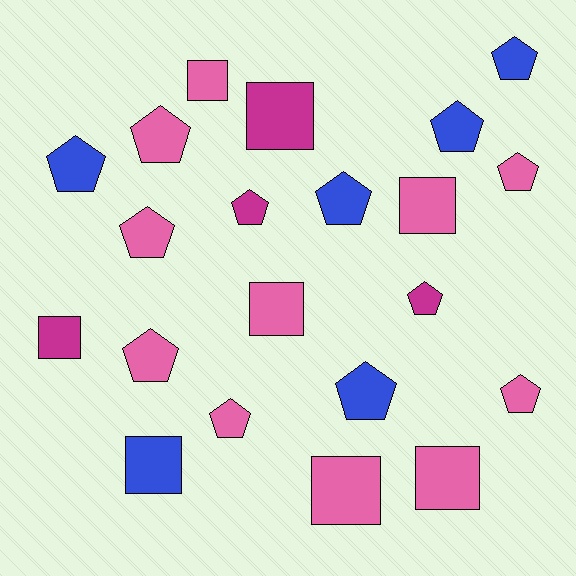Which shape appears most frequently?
Pentagon, with 13 objects.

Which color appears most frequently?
Pink, with 11 objects.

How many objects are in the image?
There are 21 objects.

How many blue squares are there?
There is 1 blue square.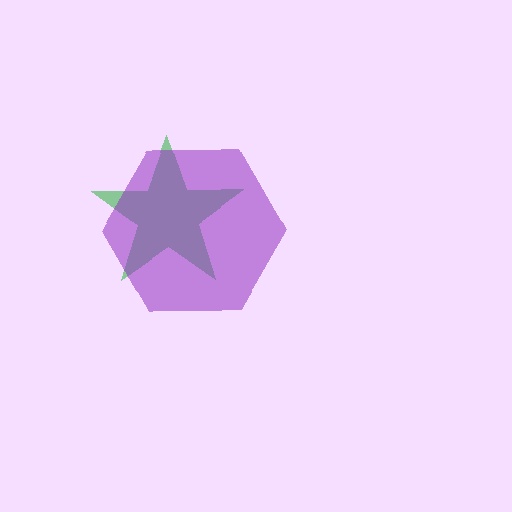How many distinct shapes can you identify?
There are 2 distinct shapes: a green star, a purple hexagon.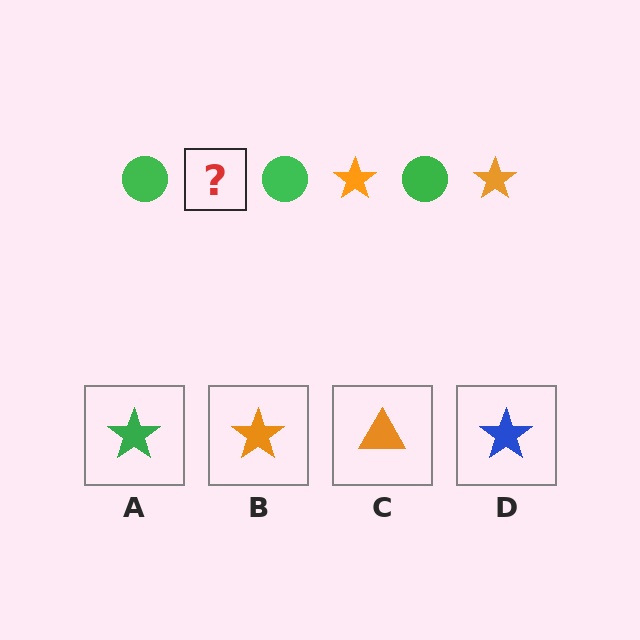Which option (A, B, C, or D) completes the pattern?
B.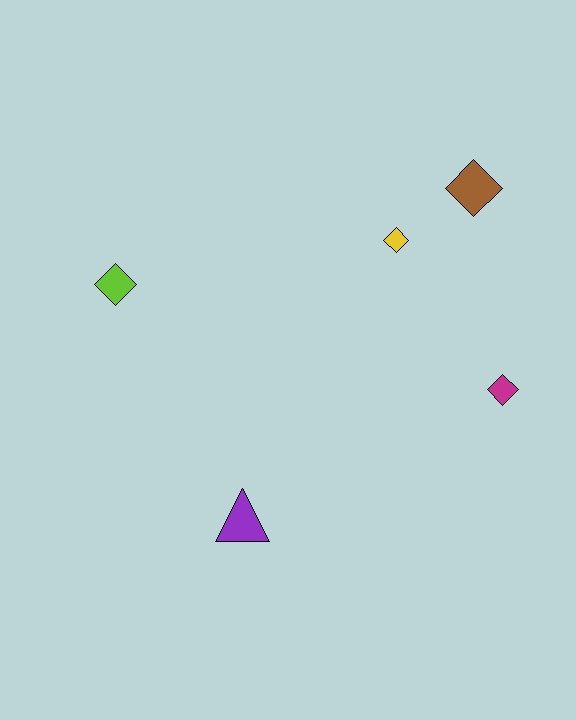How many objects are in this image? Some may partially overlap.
There are 5 objects.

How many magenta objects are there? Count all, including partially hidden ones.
There is 1 magenta object.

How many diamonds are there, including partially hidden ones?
There are 4 diamonds.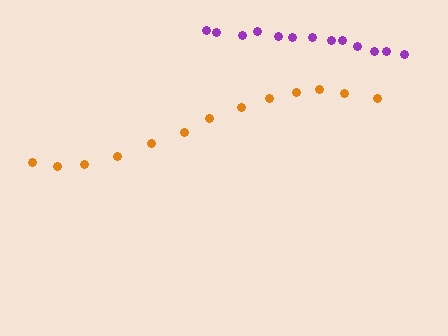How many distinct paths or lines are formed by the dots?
There are 2 distinct paths.